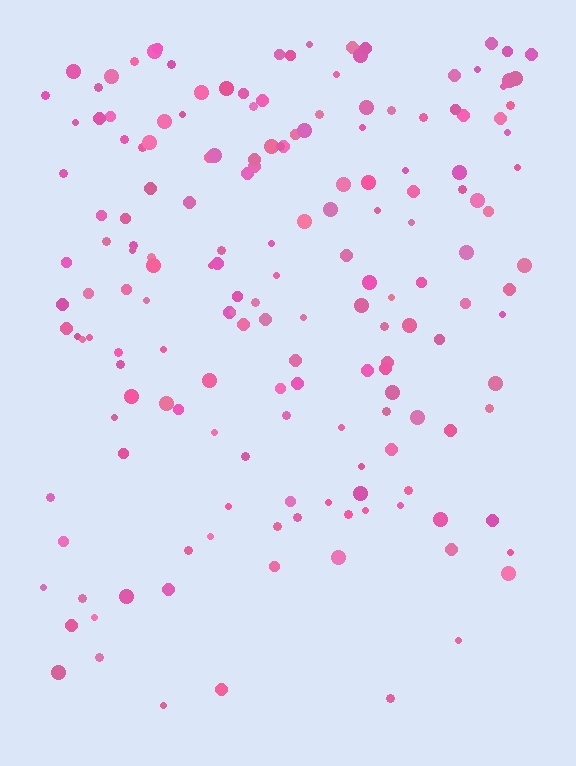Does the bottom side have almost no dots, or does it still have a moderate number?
Still a moderate number, just noticeably fewer than the top.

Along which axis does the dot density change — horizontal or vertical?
Vertical.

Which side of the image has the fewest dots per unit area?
The bottom.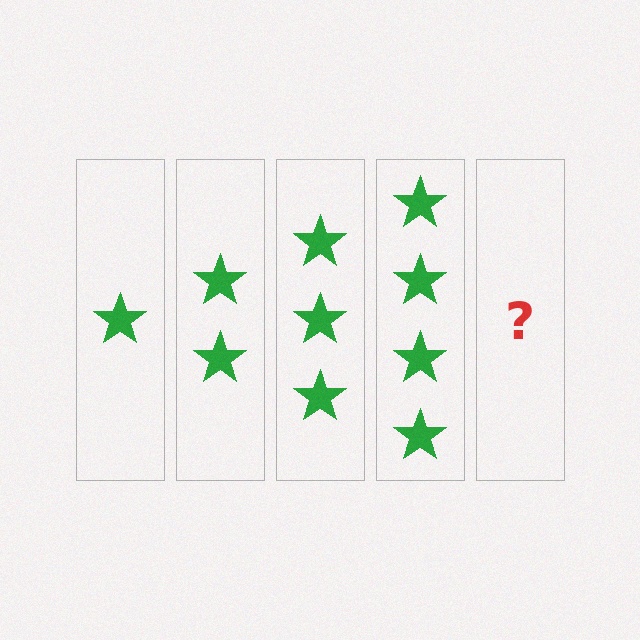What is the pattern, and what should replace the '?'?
The pattern is that each step adds one more star. The '?' should be 5 stars.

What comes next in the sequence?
The next element should be 5 stars.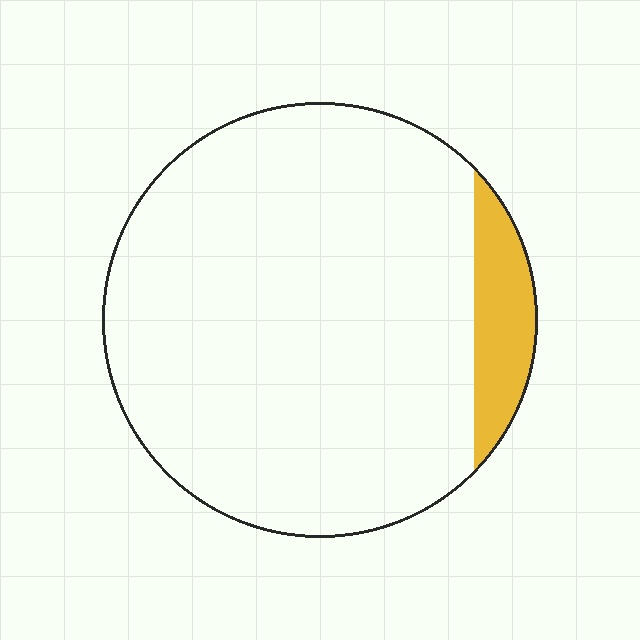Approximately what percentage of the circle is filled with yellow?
Approximately 10%.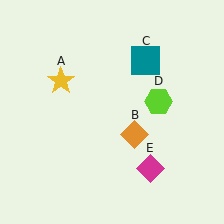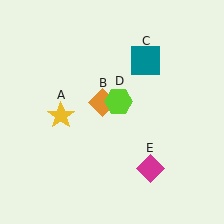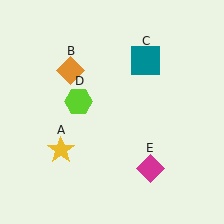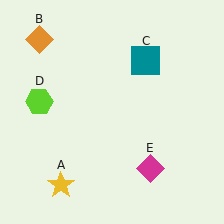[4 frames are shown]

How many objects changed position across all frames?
3 objects changed position: yellow star (object A), orange diamond (object B), lime hexagon (object D).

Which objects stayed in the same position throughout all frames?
Teal square (object C) and magenta diamond (object E) remained stationary.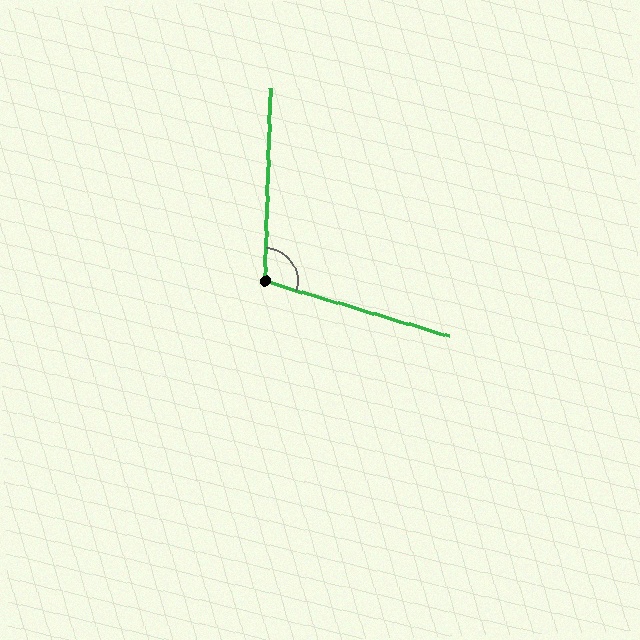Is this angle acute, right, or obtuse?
It is obtuse.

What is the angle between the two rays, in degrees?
Approximately 105 degrees.